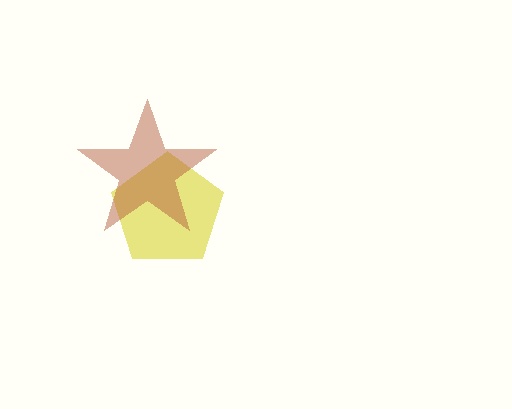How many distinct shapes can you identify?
There are 2 distinct shapes: a yellow pentagon, a brown star.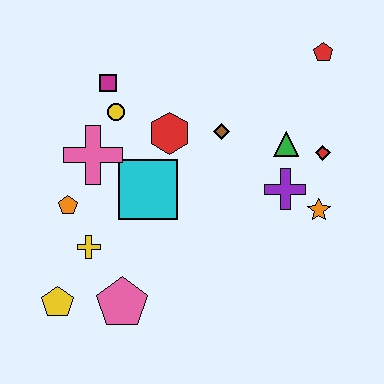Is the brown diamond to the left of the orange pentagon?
No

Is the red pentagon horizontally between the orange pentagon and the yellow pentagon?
No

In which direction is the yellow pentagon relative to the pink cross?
The yellow pentagon is below the pink cross.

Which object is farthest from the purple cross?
The yellow pentagon is farthest from the purple cross.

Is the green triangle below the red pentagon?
Yes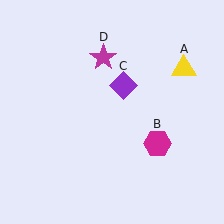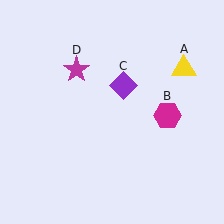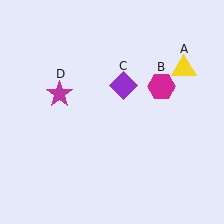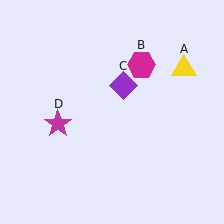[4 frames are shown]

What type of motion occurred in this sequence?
The magenta hexagon (object B), magenta star (object D) rotated counterclockwise around the center of the scene.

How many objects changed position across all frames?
2 objects changed position: magenta hexagon (object B), magenta star (object D).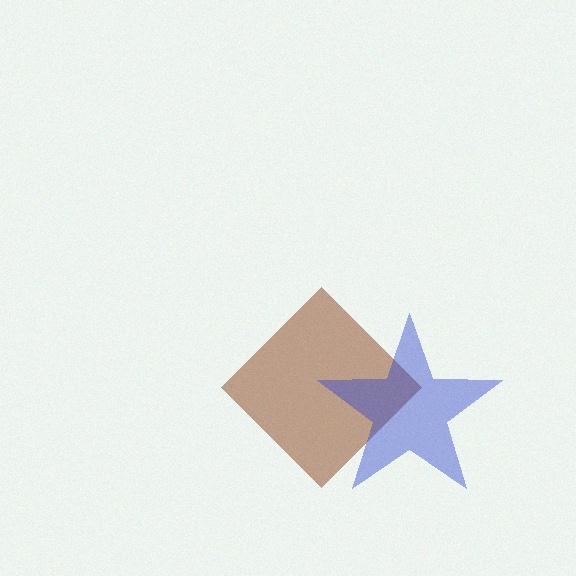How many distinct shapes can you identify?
There are 2 distinct shapes: a brown diamond, a blue star.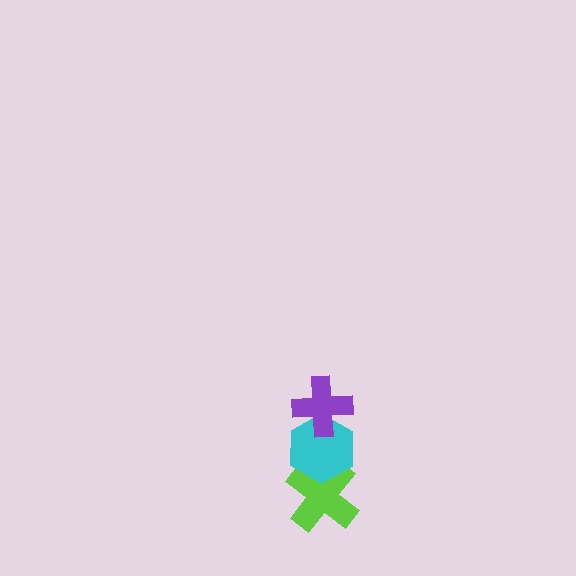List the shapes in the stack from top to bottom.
From top to bottom: the purple cross, the cyan hexagon, the lime cross.